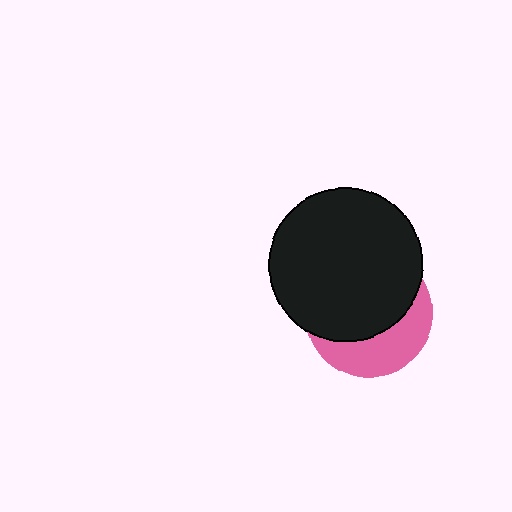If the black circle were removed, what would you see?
You would see the complete pink circle.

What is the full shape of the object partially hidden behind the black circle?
The partially hidden object is a pink circle.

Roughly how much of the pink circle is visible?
A small part of it is visible (roughly 37%).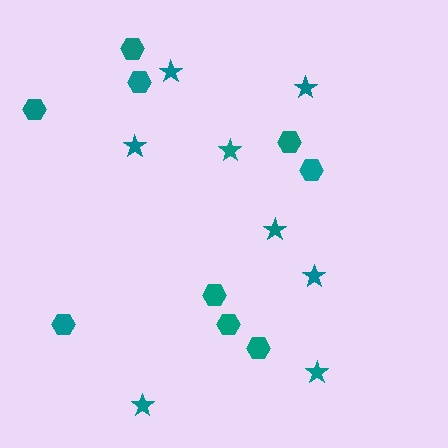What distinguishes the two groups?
There are 2 groups: one group of stars (8) and one group of hexagons (9).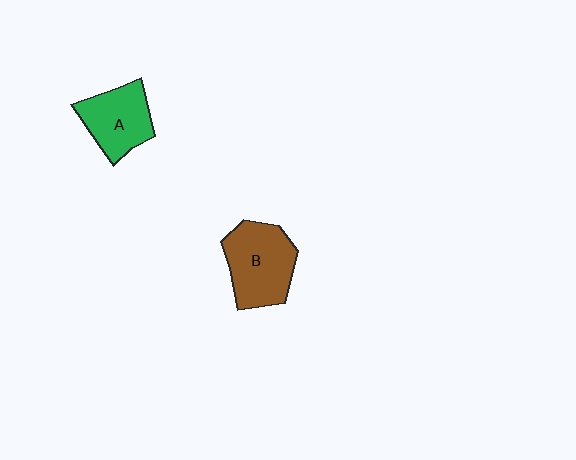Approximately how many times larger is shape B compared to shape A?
Approximately 1.2 times.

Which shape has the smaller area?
Shape A (green).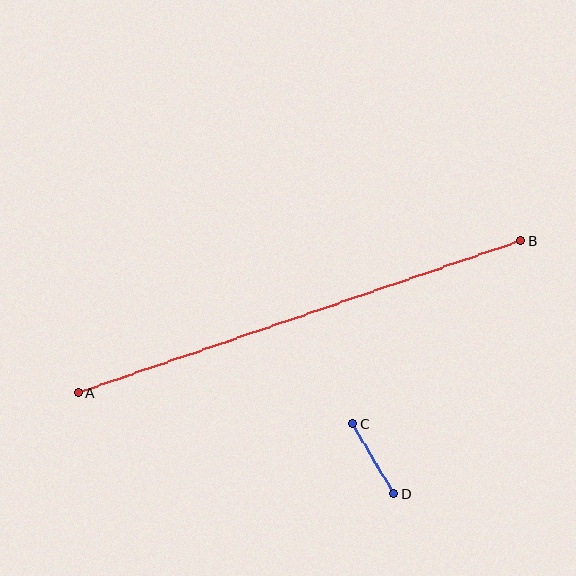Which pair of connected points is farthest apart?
Points A and B are farthest apart.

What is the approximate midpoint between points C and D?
The midpoint is at approximately (373, 459) pixels.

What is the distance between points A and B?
The distance is approximately 468 pixels.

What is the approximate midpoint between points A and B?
The midpoint is at approximately (299, 317) pixels.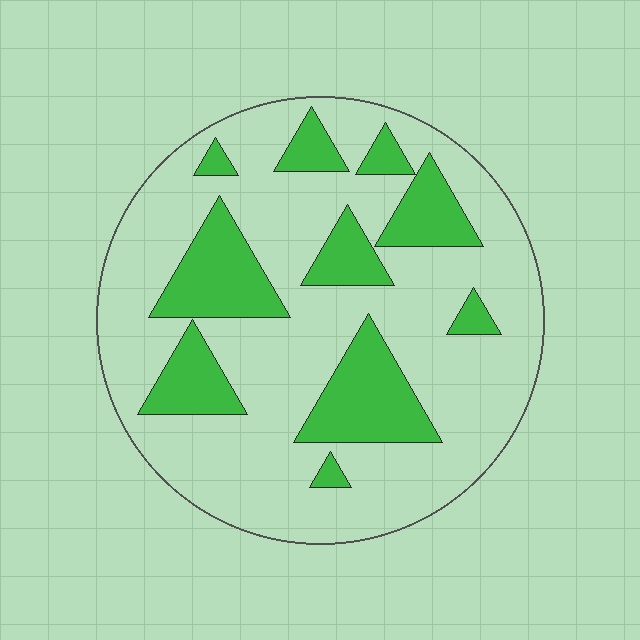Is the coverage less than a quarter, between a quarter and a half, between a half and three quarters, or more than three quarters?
Between a quarter and a half.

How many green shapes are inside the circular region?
10.